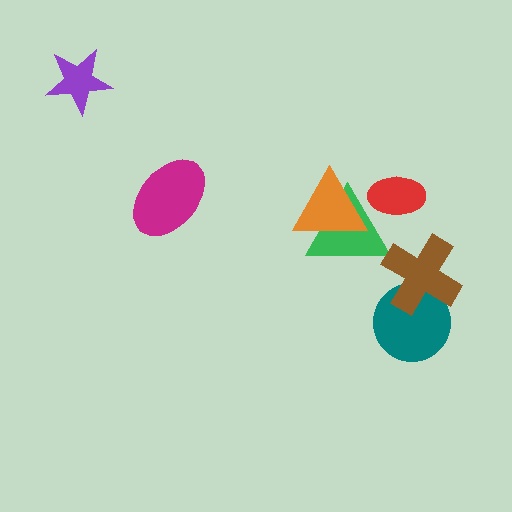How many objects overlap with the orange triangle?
1 object overlaps with the orange triangle.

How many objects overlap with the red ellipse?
1 object overlaps with the red ellipse.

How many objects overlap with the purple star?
0 objects overlap with the purple star.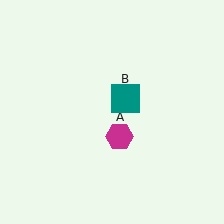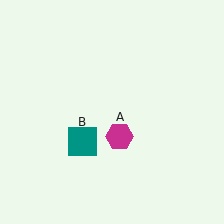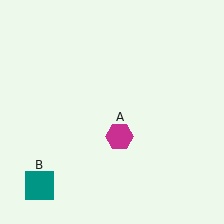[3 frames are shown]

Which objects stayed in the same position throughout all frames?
Magenta hexagon (object A) remained stationary.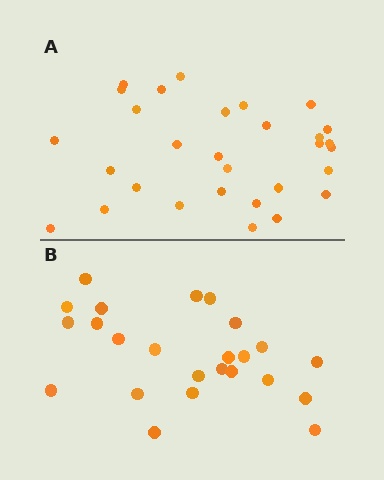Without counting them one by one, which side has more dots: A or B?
Region A (the top region) has more dots.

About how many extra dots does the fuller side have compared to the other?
Region A has about 6 more dots than region B.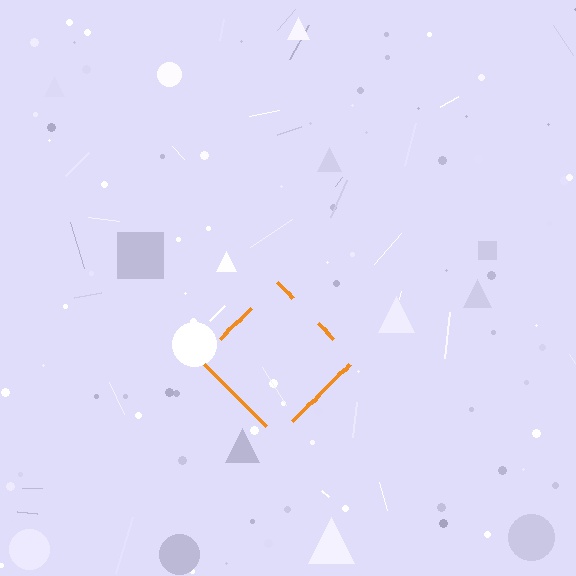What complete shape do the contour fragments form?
The contour fragments form a diamond.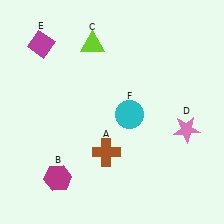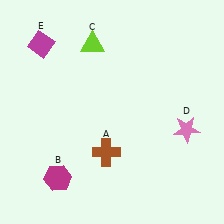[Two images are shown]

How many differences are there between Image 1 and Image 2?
There is 1 difference between the two images.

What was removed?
The cyan circle (F) was removed in Image 2.